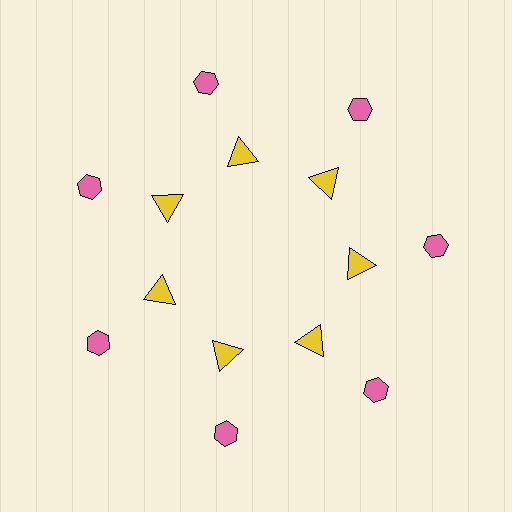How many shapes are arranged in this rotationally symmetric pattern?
There are 14 shapes, arranged in 7 groups of 2.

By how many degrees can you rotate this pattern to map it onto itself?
The pattern maps onto itself every 51 degrees of rotation.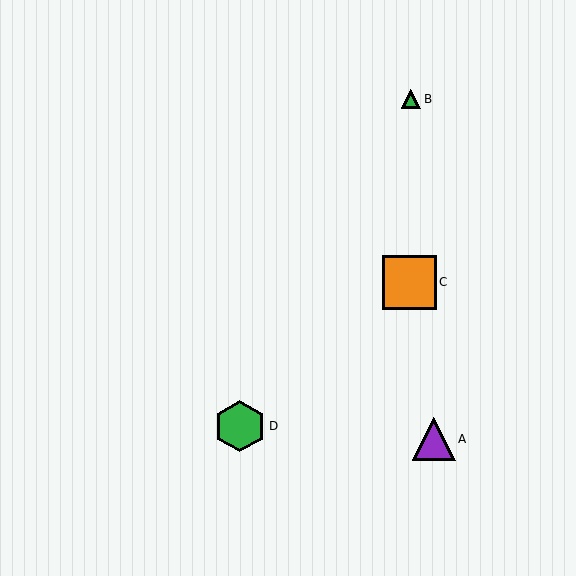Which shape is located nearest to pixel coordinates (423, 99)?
The green triangle (labeled B) at (411, 99) is nearest to that location.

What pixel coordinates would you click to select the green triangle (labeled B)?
Click at (411, 99) to select the green triangle B.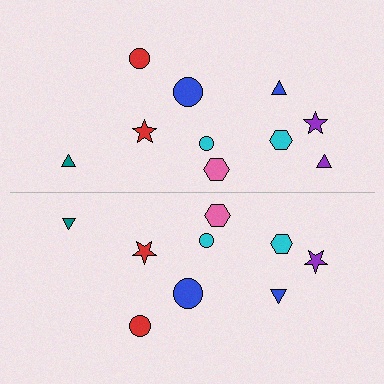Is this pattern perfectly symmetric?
No, the pattern is not perfectly symmetric. A purple triangle is missing from the bottom side.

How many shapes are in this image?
There are 19 shapes in this image.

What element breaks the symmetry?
A purple triangle is missing from the bottom side.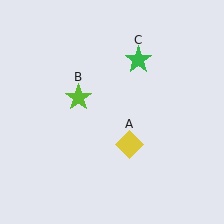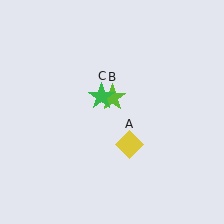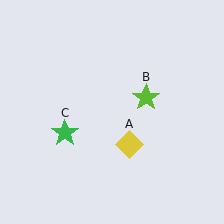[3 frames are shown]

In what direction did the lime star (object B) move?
The lime star (object B) moved right.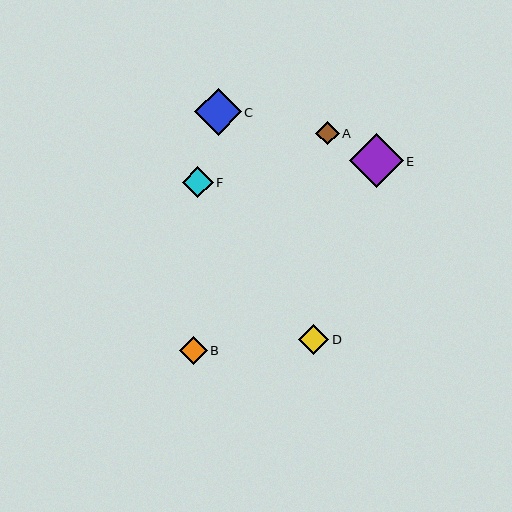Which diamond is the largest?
Diamond E is the largest with a size of approximately 54 pixels.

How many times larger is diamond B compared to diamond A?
Diamond B is approximately 1.2 times the size of diamond A.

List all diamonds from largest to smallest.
From largest to smallest: E, C, F, D, B, A.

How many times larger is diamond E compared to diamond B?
Diamond E is approximately 1.9 times the size of diamond B.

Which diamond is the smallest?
Diamond A is the smallest with a size of approximately 23 pixels.